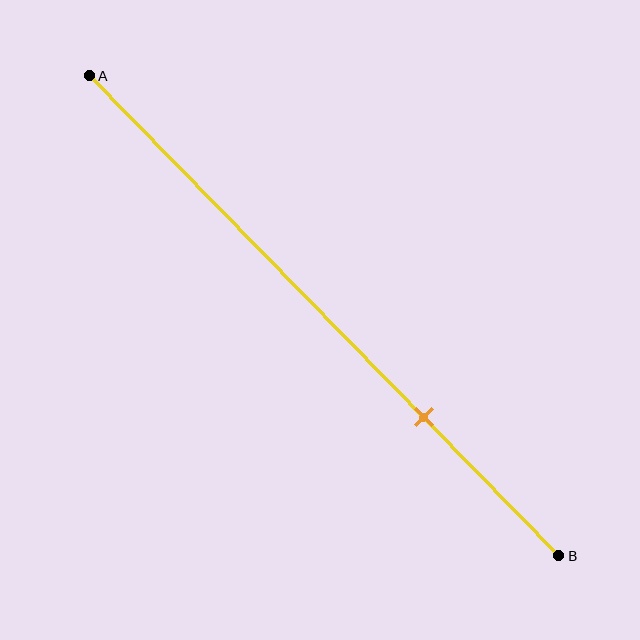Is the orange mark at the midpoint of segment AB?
No, the mark is at about 70% from A, not at the 50% midpoint.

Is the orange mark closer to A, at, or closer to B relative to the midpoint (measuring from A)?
The orange mark is closer to point B than the midpoint of segment AB.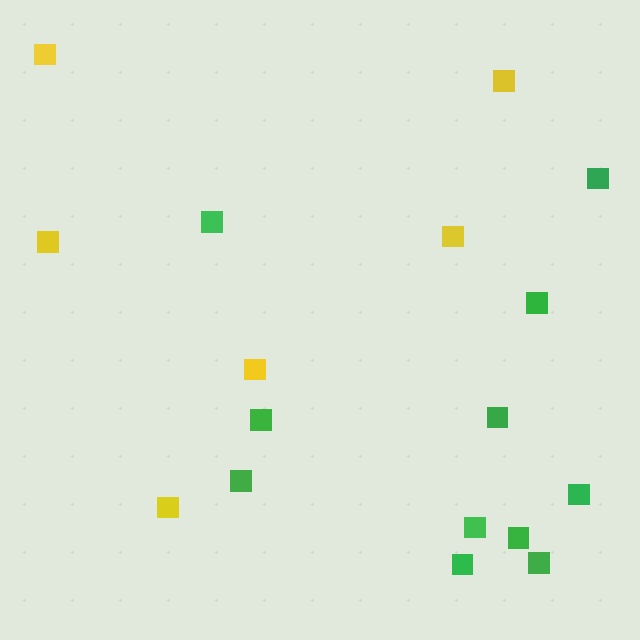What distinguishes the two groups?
There are 2 groups: one group of yellow squares (6) and one group of green squares (11).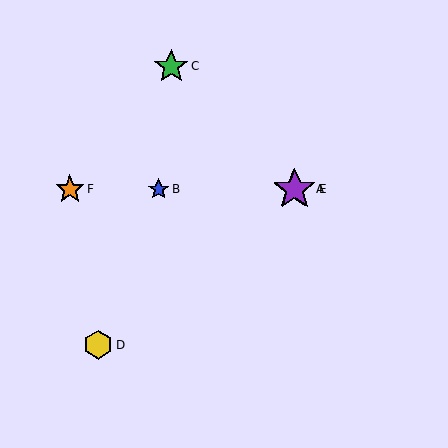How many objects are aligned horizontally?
4 objects (A, B, E, F) are aligned horizontally.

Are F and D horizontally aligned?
No, F is at y≈189 and D is at y≈345.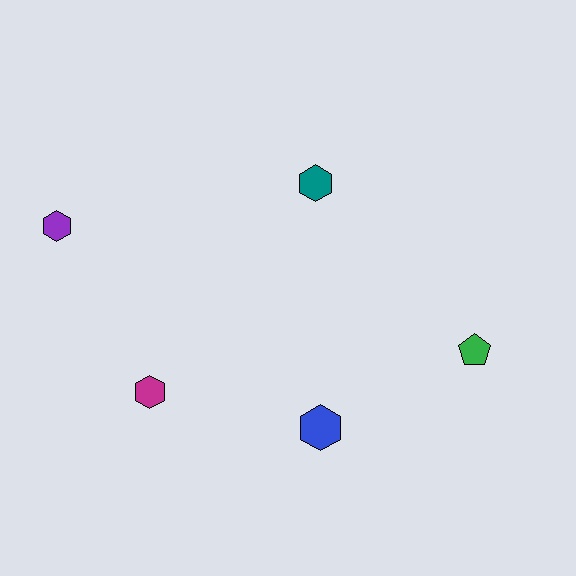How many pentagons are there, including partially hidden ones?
There is 1 pentagon.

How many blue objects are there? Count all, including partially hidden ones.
There is 1 blue object.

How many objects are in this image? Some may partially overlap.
There are 5 objects.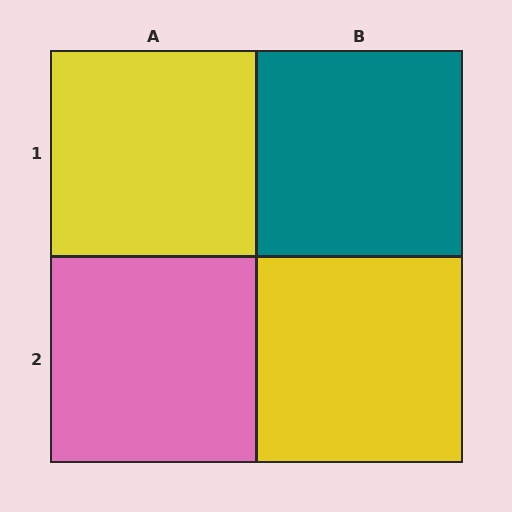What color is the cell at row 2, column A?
Pink.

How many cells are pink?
1 cell is pink.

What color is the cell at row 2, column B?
Yellow.